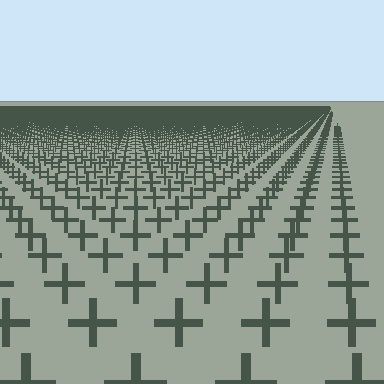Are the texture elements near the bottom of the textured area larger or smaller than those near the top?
Larger. Near the bottom, elements are closer to the viewer and appear at a bigger on-screen size.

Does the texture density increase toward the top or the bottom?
Density increases toward the top.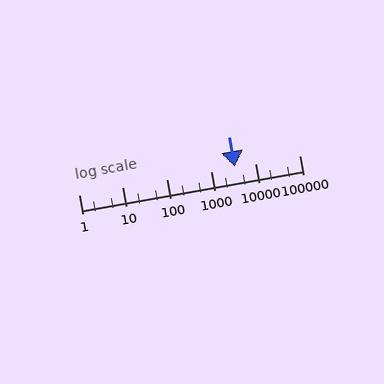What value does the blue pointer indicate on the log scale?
The pointer indicates approximately 3400.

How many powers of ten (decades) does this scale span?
The scale spans 5 decades, from 1 to 100000.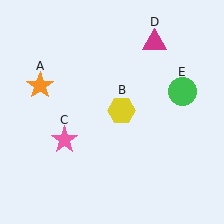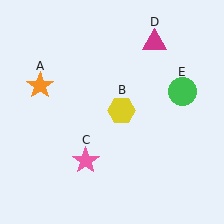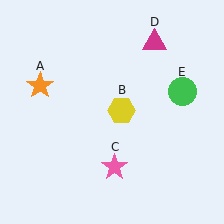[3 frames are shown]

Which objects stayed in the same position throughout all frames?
Orange star (object A) and yellow hexagon (object B) and magenta triangle (object D) and green circle (object E) remained stationary.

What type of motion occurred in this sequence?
The pink star (object C) rotated counterclockwise around the center of the scene.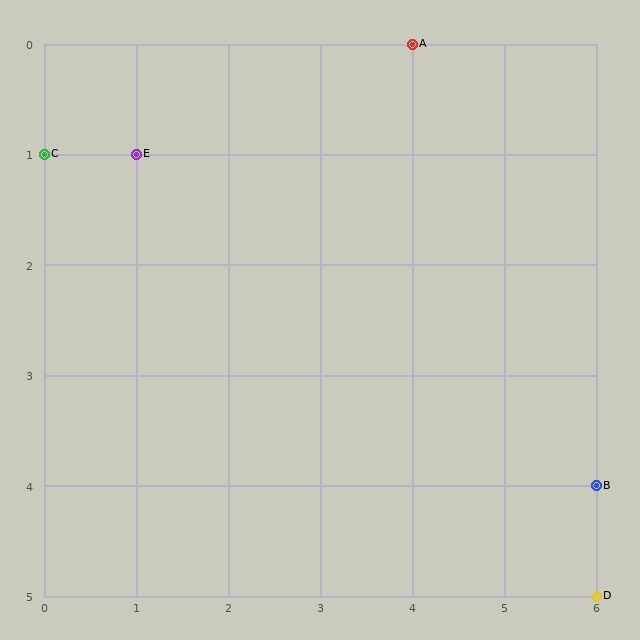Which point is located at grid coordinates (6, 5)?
Point D is at (6, 5).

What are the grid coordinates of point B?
Point B is at grid coordinates (6, 4).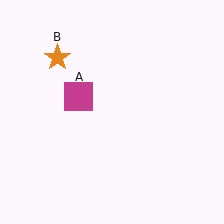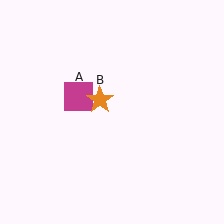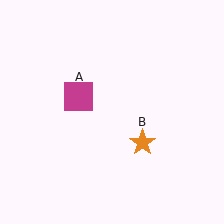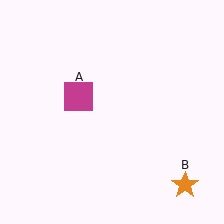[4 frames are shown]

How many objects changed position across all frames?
1 object changed position: orange star (object B).